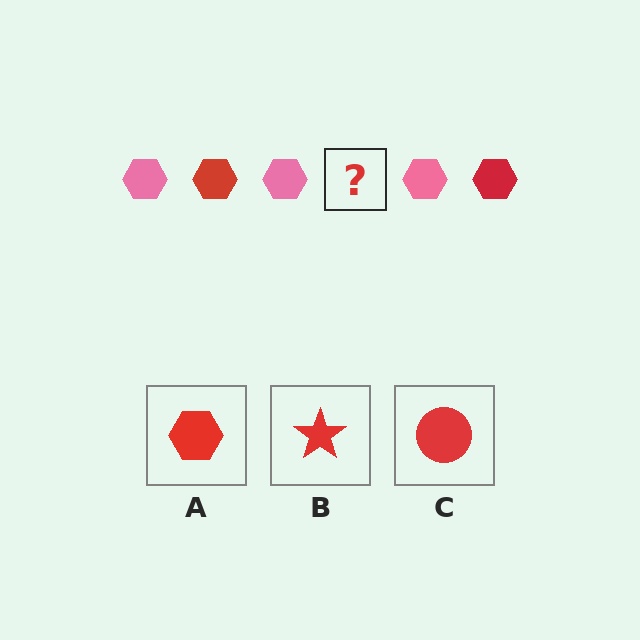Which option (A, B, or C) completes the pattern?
A.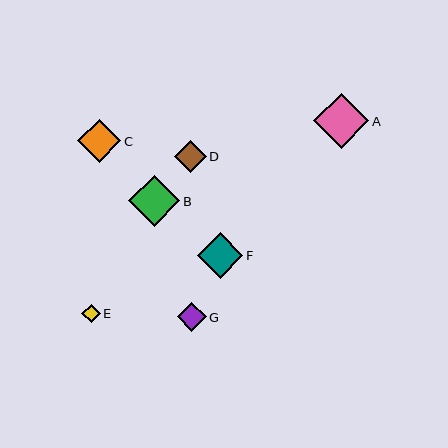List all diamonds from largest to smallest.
From largest to smallest: A, B, F, C, D, G, E.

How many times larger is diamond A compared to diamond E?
Diamond A is approximately 3.1 times the size of diamond E.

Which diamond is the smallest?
Diamond E is the smallest with a size of approximately 18 pixels.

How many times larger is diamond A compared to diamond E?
Diamond A is approximately 3.1 times the size of diamond E.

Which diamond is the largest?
Diamond A is the largest with a size of approximately 56 pixels.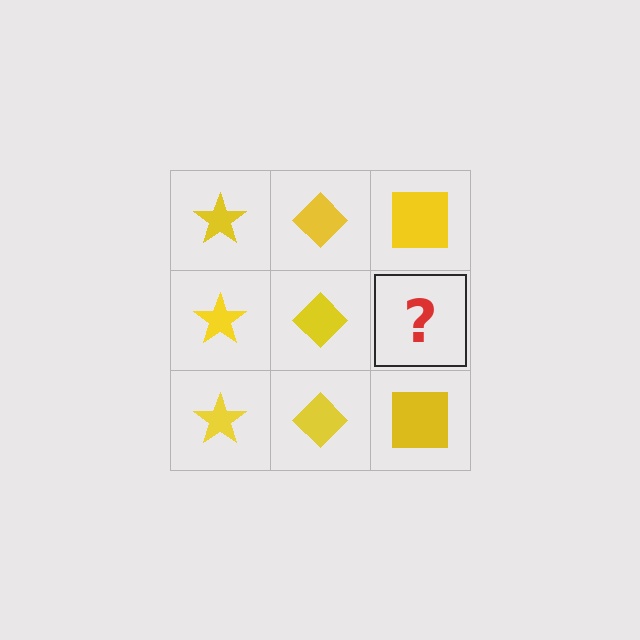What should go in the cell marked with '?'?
The missing cell should contain a yellow square.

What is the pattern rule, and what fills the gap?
The rule is that each column has a consistent shape. The gap should be filled with a yellow square.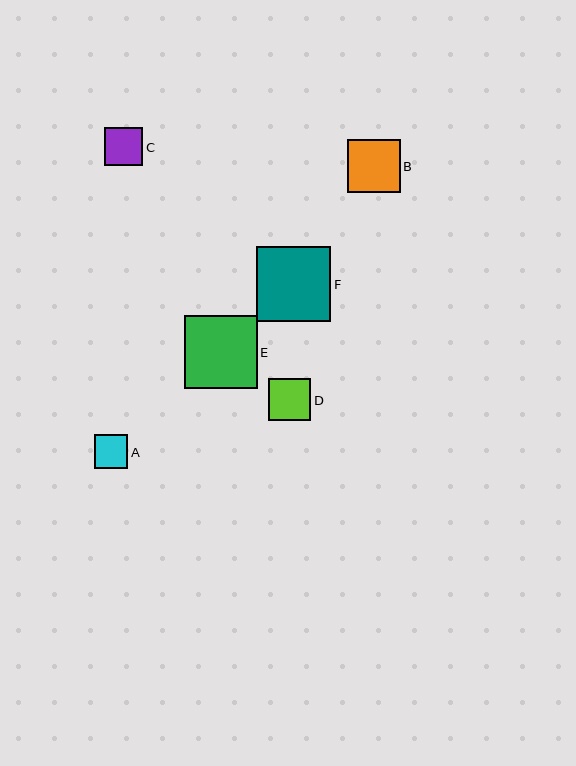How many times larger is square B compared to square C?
Square B is approximately 1.4 times the size of square C.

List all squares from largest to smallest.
From largest to smallest: F, E, B, D, C, A.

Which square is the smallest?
Square A is the smallest with a size of approximately 33 pixels.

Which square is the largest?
Square F is the largest with a size of approximately 74 pixels.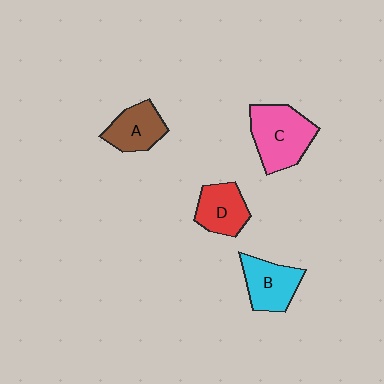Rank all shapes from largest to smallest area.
From largest to smallest: C (pink), B (cyan), D (red), A (brown).